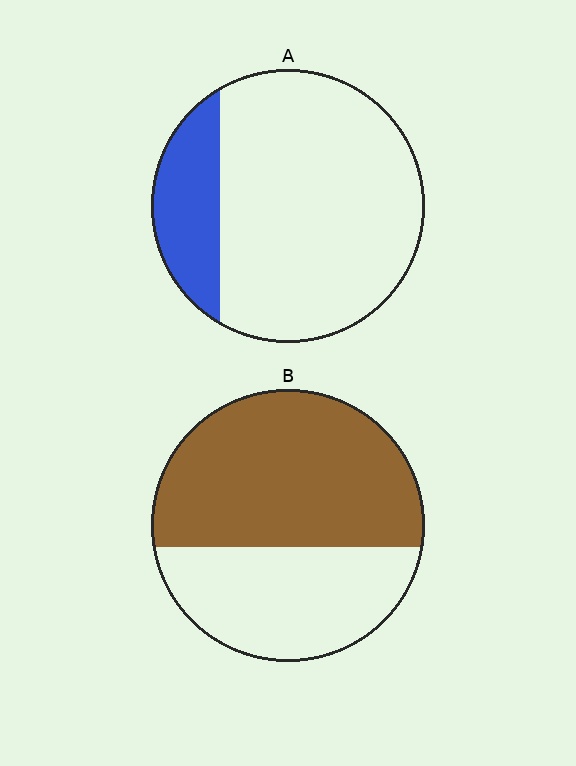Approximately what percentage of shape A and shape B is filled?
A is approximately 20% and B is approximately 60%.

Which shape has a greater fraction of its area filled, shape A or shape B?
Shape B.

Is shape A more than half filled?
No.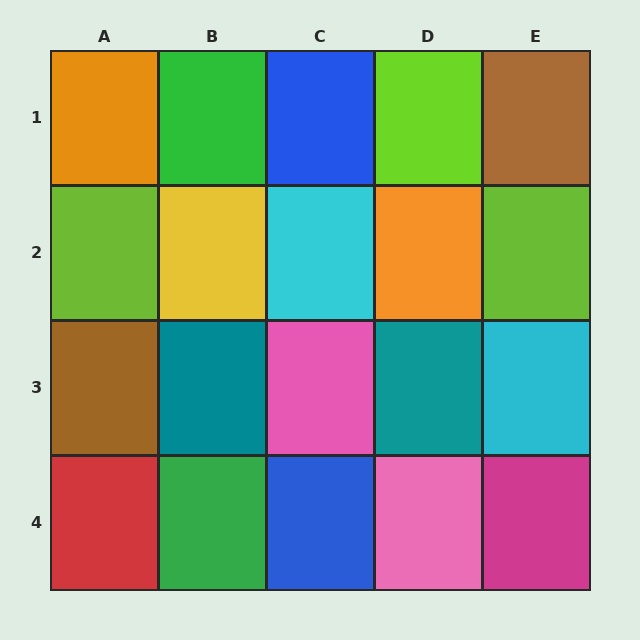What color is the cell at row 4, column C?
Blue.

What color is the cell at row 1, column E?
Brown.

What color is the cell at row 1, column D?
Lime.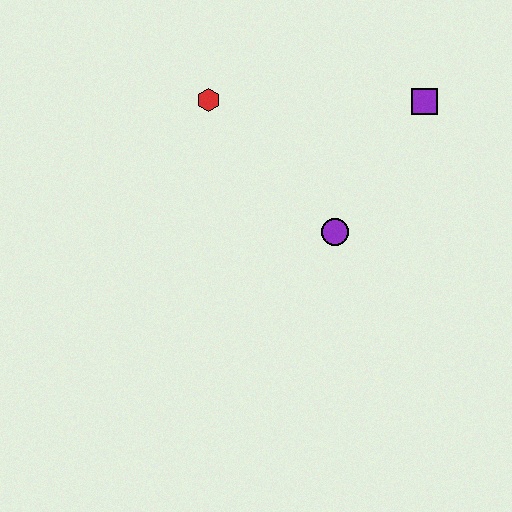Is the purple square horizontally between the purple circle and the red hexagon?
No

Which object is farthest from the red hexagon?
The purple square is farthest from the red hexagon.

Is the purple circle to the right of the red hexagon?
Yes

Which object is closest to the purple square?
The purple circle is closest to the purple square.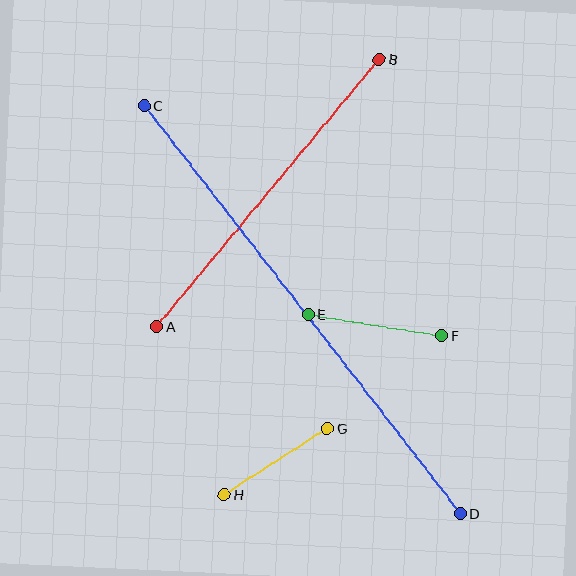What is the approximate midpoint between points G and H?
The midpoint is at approximately (276, 461) pixels.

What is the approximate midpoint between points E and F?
The midpoint is at approximately (375, 325) pixels.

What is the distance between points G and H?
The distance is approximately 122 pixels.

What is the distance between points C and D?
The distance is approximately 516 pixels.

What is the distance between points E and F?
The distance is approximately 135 pixels.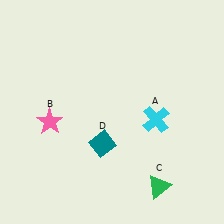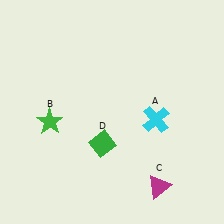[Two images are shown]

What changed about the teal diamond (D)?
In Image 1, D is teal. In Image 2, it changed to green.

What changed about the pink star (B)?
In Image 1, B is pink. In Image 2, it changed to green.